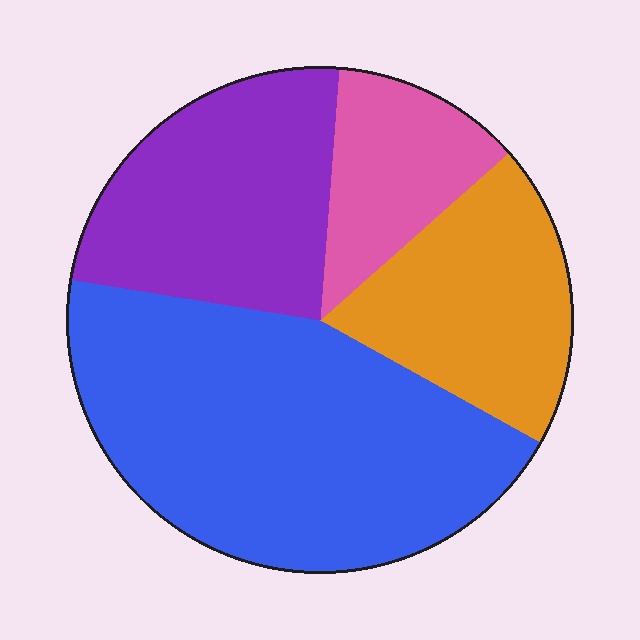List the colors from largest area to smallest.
From largest to smallest: blue, purple, orange, pink.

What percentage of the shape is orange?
Orange takes up about one fifth (1/5) of the shape.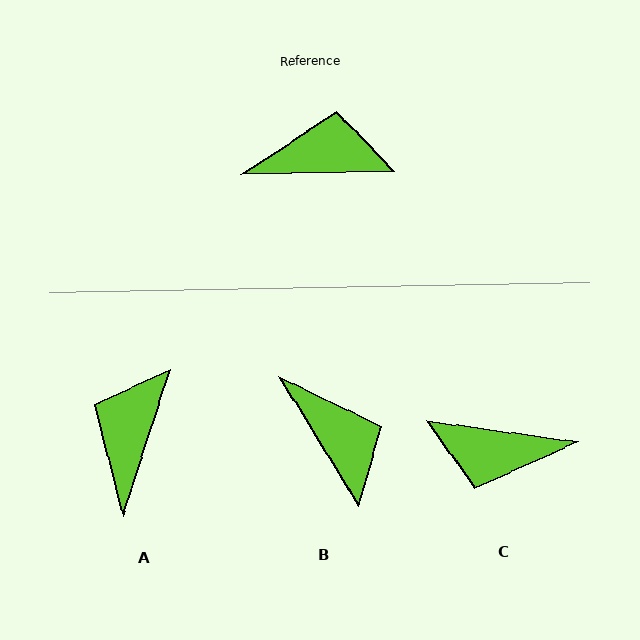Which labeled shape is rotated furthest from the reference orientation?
C, about 171 degrees away.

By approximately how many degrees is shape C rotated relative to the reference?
Approximately 171 degrees counter-clockwise.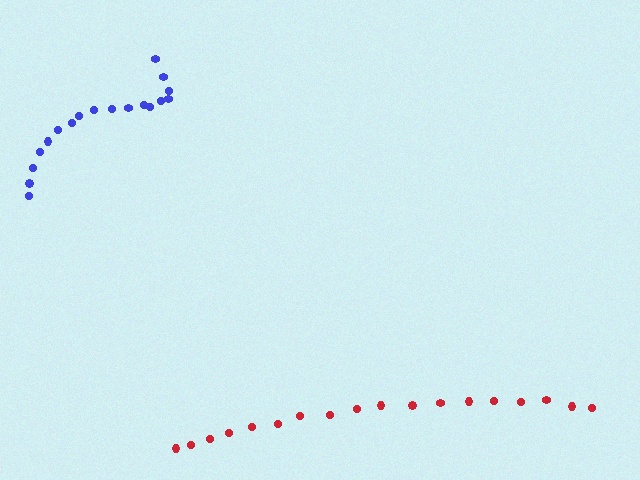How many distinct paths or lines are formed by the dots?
There are 2 distinct paths.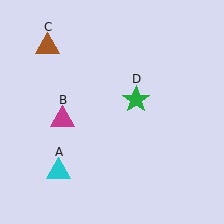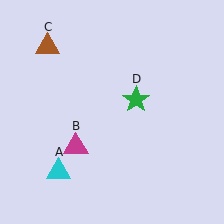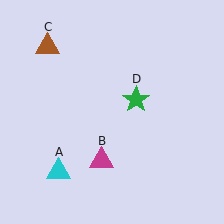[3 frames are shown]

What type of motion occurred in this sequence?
The magenta triangle (object B) rotated counterclockwise around the center of the scene.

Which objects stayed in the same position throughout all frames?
Cyan triangle (object A) and brown triangle (object C) and green star (object D) remained stationary.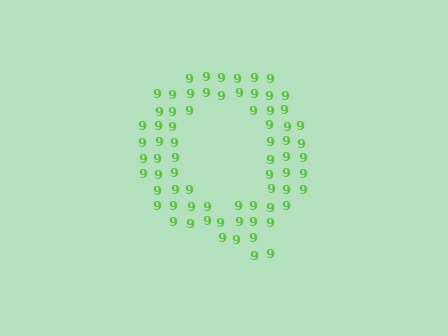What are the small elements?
The small elements are digit 9's.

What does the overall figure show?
The overall figure shows the letter Q.